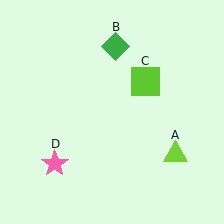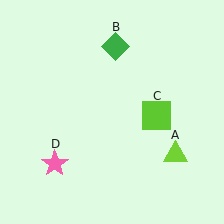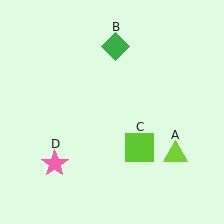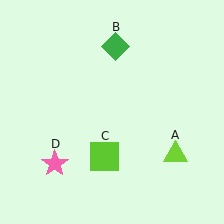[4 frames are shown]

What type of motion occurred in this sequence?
The lime square (object C) rotated clockwise around the center of the scene.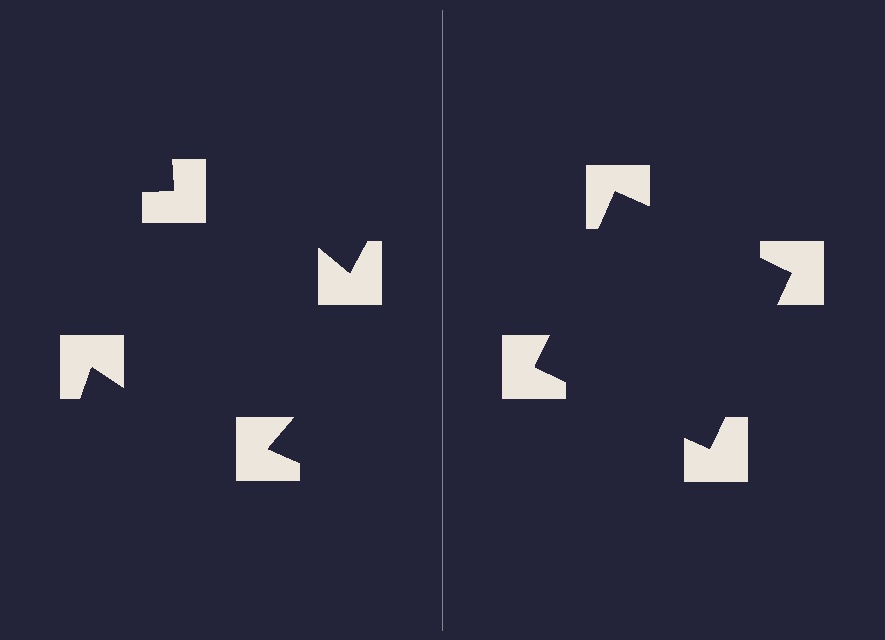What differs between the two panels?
The notched squares are positioned identically on both sides; only the wedge orientations differ. On the right they align to a square; on the left they are misaligned.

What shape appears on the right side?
An illusory square.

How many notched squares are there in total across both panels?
8 — 4 on each side.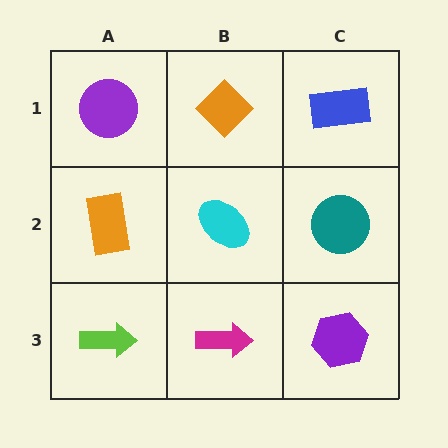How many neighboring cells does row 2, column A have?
3.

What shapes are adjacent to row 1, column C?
A teal circle (row 2, column C), an orange diamond (row 1, column B).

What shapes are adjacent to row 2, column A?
A purple circle (row 1, column A), a lime arrow (row 3, column A), a cyan ellipse (row 2, column B).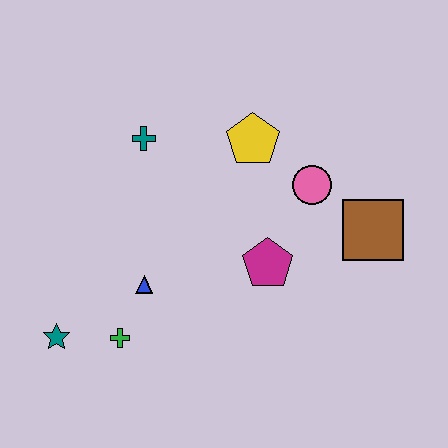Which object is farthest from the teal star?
The brown square is farthest from the teal star.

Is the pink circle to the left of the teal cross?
No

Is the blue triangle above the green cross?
Yes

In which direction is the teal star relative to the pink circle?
The teal star is to the left of the pink circle.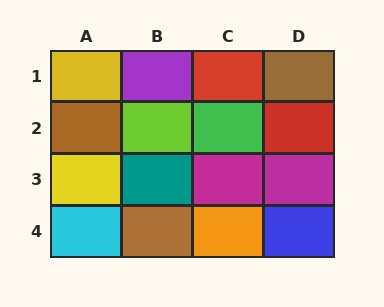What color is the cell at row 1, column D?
Brown.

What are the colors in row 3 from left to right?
Yellow, teal, magenta, magenta.